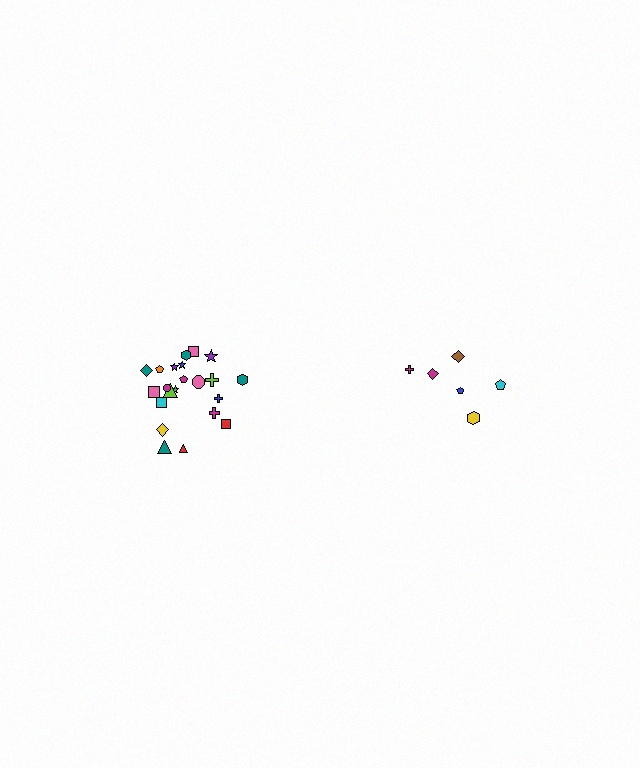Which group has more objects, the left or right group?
The left group.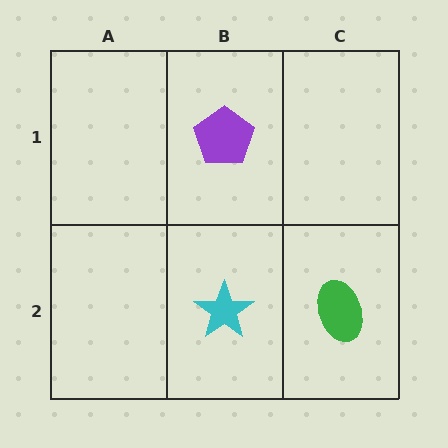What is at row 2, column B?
A cyan star.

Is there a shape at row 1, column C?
No, that cell is empty.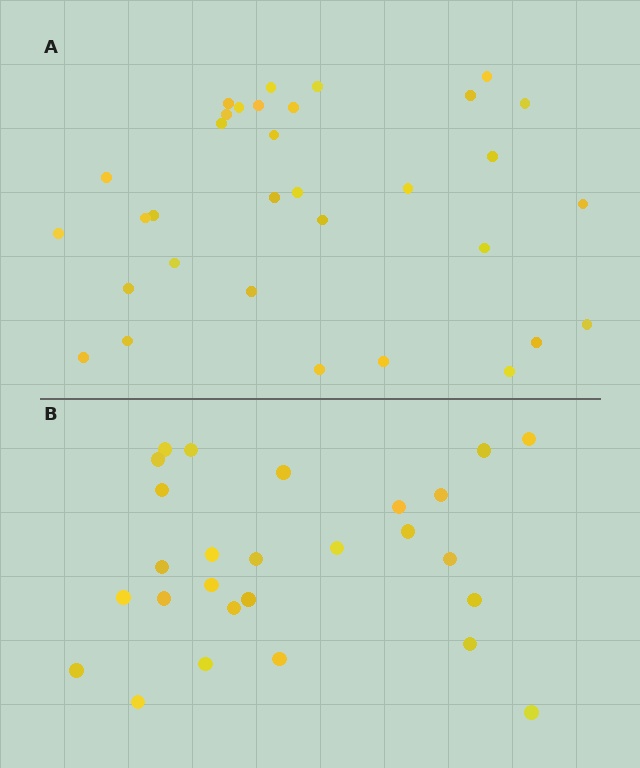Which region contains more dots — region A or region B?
Region A (the top region) has more dots.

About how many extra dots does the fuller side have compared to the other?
Region A has about 6 more dots than region B.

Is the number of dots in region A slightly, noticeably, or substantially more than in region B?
Region A has only slightly more — the two regions are fairly close. The ratio is roughly 1.2 to 1.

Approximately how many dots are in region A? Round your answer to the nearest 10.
About 30 dots. (The exact count is 33, which rounds to 30.)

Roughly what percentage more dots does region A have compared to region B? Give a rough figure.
About 20% more.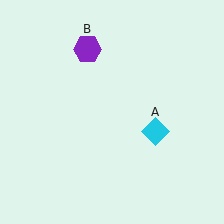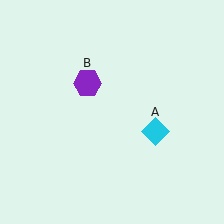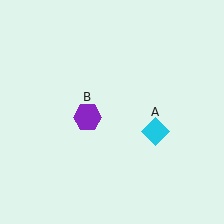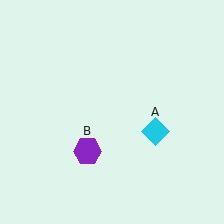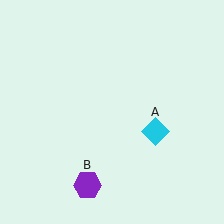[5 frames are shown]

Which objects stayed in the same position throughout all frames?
Cyan diamond (object A) remained stationary.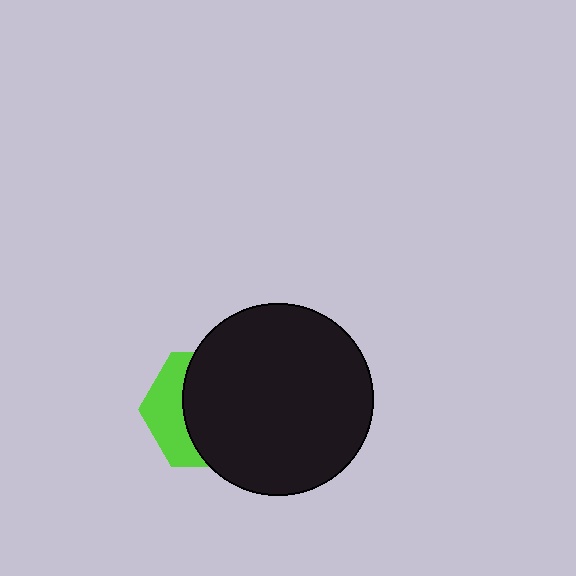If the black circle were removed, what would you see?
You would see the complete lime hexagon.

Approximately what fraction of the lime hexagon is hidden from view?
Roughly 65% of the lime hexagon is hidden behind the black circle.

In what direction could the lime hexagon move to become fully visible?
The lime hexagon could move left. That would shift it out from behind the black circle entirely.